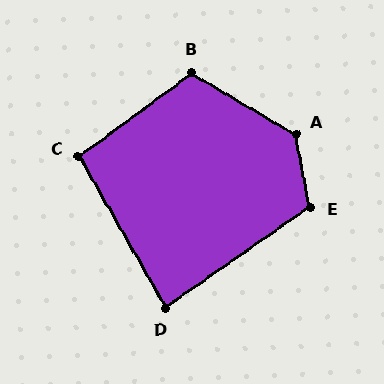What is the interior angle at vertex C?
Approximately 97 degrees (obtuse).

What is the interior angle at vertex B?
Approximately 113 degrees (obtuse).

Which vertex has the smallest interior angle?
D, at approximately 85 degrees.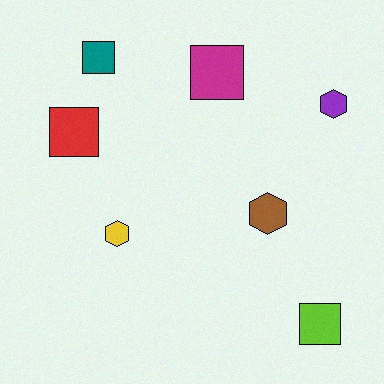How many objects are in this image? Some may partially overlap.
There are 7 objects.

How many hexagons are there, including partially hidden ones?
There are 3 hexagons.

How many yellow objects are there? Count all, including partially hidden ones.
There is 1 yellow object.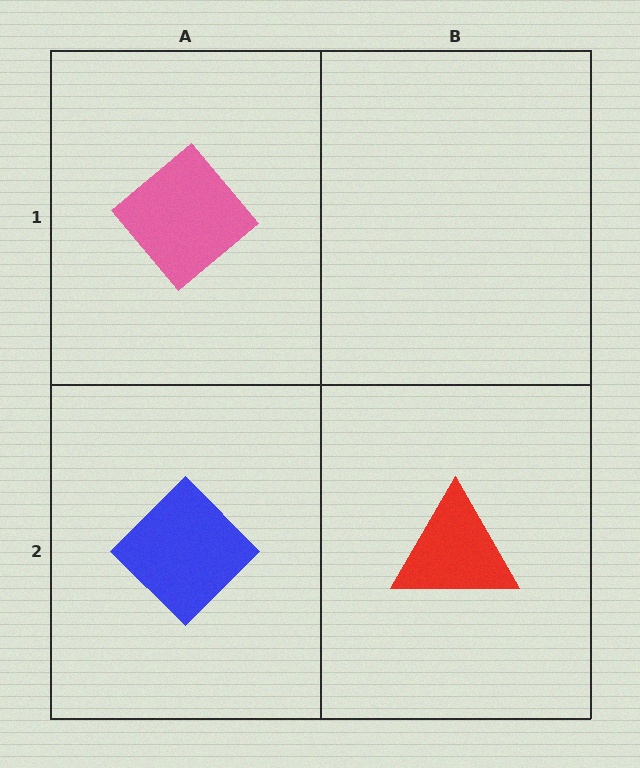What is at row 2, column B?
A red triangle.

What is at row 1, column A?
A pink diamond.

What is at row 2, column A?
A blue diamond.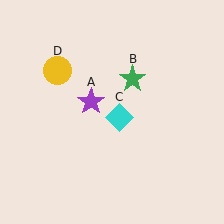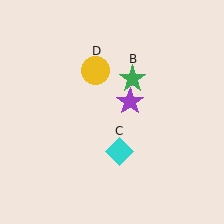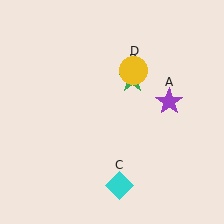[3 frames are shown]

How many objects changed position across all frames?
3 objects changed position: purple star (object A), cyan diamond (object C), yellow circle (object D).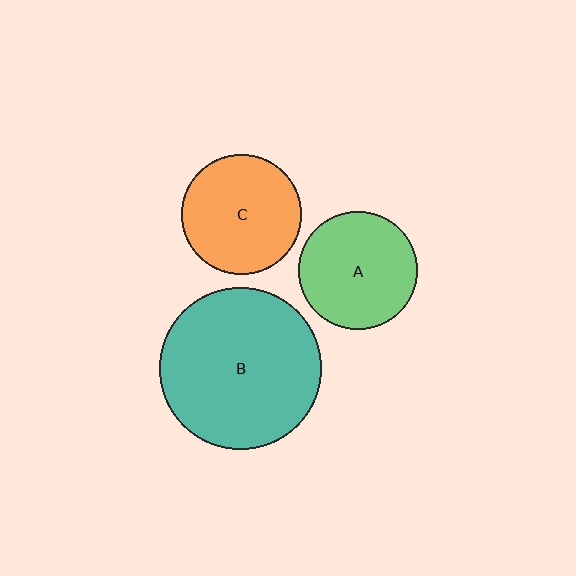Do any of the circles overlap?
No, none of the circles overlap.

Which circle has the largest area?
Circle B (teal).